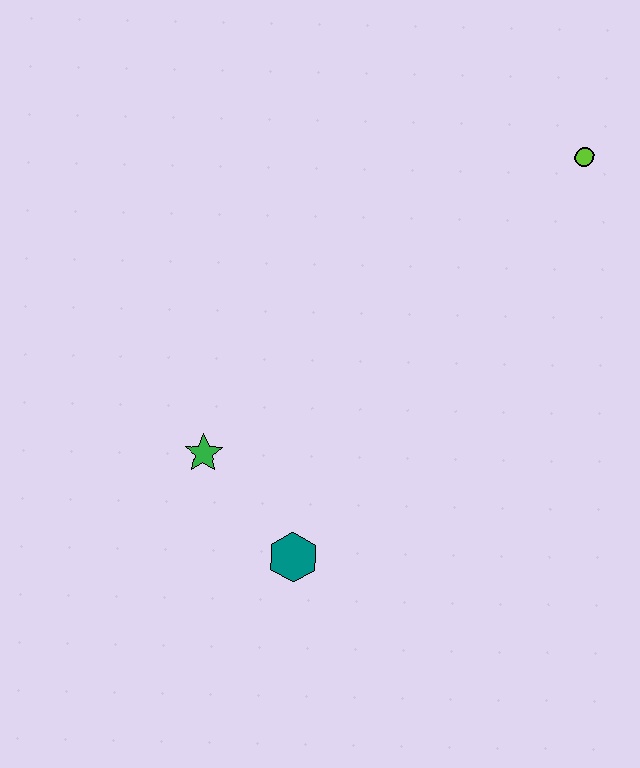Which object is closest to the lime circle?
The green star is closest to the lime circle.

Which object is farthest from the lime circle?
The teal hexagon is farthest from the lime circle.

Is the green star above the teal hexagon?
Yes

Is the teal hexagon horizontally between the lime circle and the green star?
Yes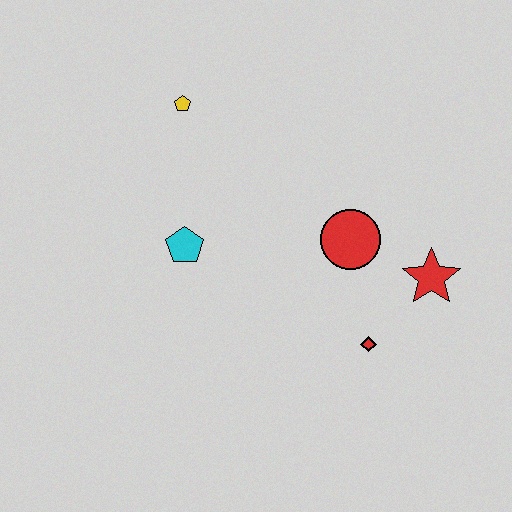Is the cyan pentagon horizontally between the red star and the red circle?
No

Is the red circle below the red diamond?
No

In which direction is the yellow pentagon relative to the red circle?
The yellow pentagon is to the left of the red circle.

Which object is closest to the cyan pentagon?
The yellow pentagon is closest to the cyan pentagon.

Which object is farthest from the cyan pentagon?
The red star is farthest from the cyan pentagon.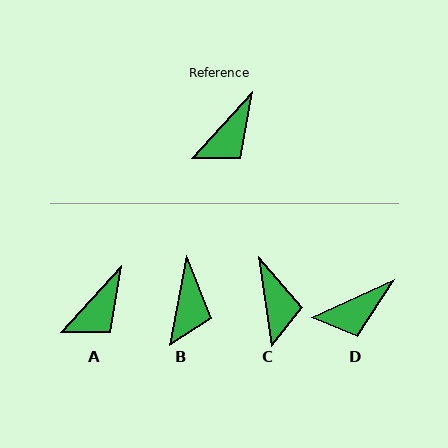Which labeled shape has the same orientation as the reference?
A.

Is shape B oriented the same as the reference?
No, it is off by about 31 degrees.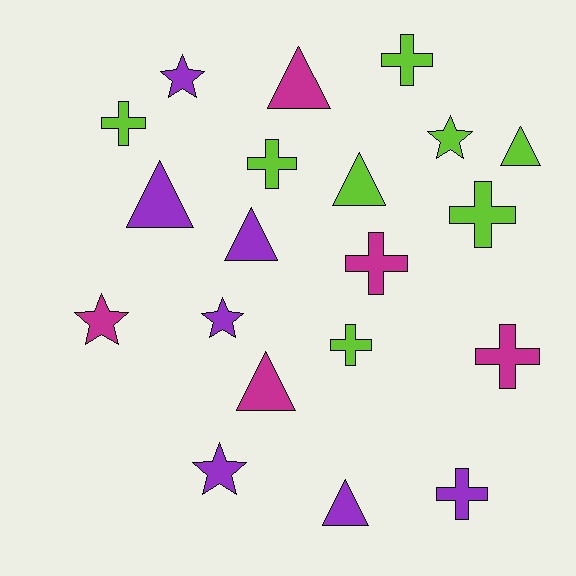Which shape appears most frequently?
Cross, with 8 objects.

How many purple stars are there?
There are 3 purple stars.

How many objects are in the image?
There are 20 objects.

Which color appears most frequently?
Lime, with 8 objects.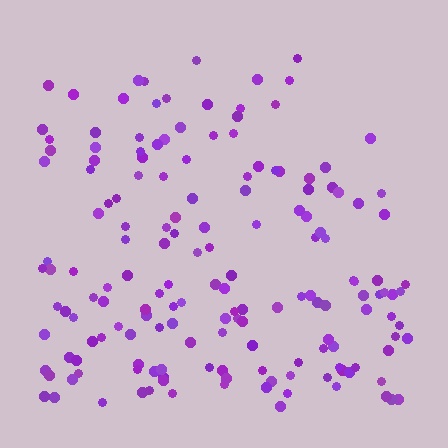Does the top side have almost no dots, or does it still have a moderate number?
Still a moderate number, just noticeably fewer than the bottom.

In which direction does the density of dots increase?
From top to bottom, with the bottom side densest.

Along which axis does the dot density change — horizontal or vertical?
Vertical.